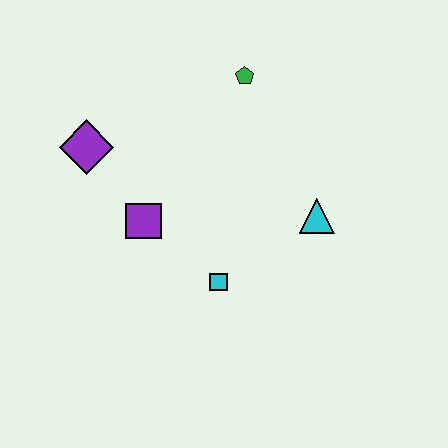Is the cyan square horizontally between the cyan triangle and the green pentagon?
No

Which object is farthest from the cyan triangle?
The purple diamond is farthest from the cyan triangle.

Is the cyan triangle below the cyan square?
No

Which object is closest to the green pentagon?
The cyan triangle is closest to the green pentagon.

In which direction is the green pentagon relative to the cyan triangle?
The green pentagon is above the cyan triangle.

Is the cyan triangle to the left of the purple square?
No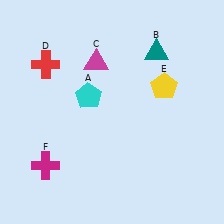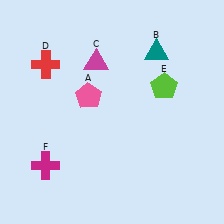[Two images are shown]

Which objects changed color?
A changed from cyan to pink. E changed from yellow to lime.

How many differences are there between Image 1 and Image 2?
There are 2 differences between the two images.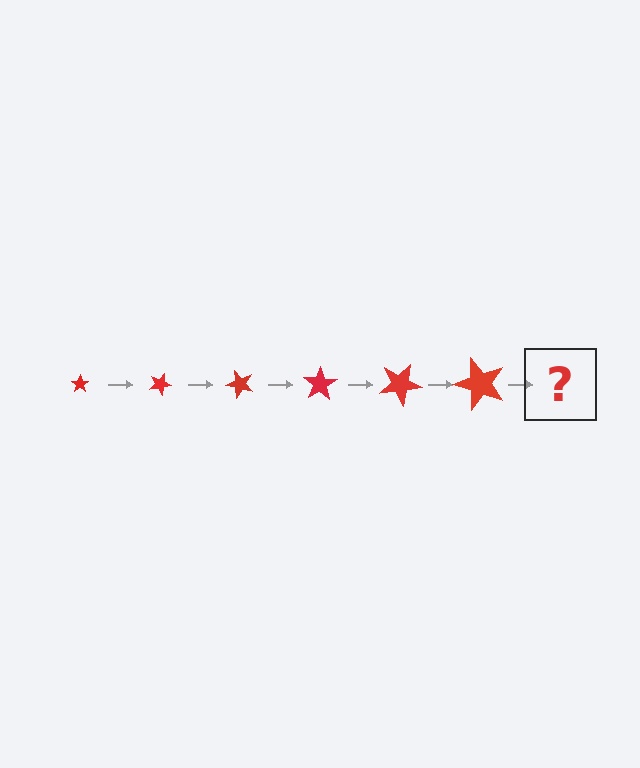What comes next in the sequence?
The next element should be a star, larger than the previous one and rotated 150 degrees from the start.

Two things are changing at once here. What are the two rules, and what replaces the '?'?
The two rules are that the star grows larger each step and it rotates 25 degrees each step. The '?' should be a star, larger than the previous one and rotated 150 degrees from the start.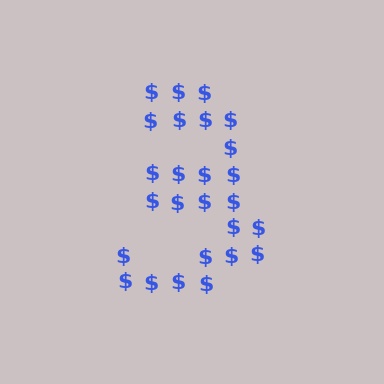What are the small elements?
The small elements are dollar signs.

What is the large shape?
The large shape is the digit 3.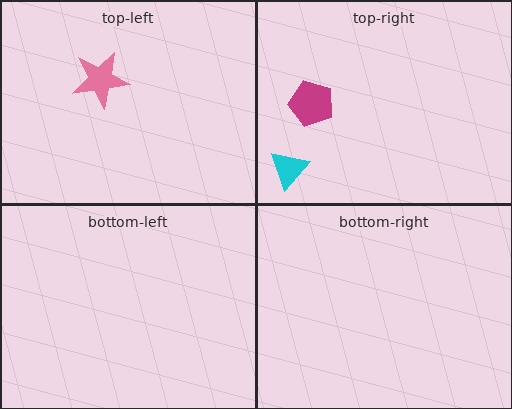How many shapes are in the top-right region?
2.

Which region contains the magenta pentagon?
The top-right region.